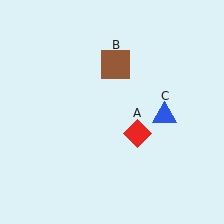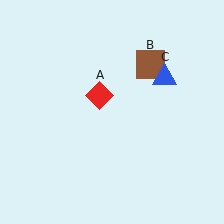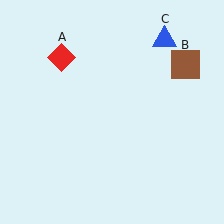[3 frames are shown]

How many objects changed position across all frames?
3 objects changed position: red diamond (object A), brown square (object B), blue triangle (object C).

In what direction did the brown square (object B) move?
The brown square (object B) moved right.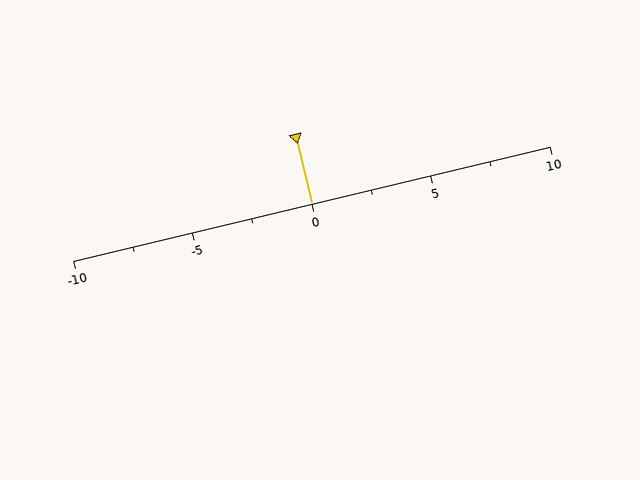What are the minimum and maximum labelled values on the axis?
The axis runs from -10 to 10.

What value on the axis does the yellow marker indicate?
The marker indicates approximately 0.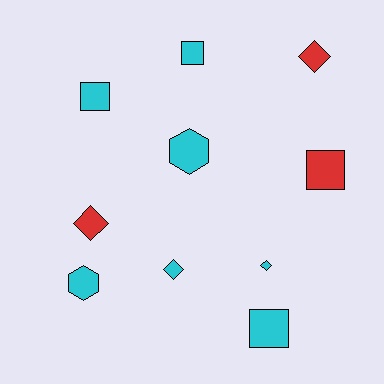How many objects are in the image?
There are 10 objects.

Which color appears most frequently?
Cyan, with 7 objects.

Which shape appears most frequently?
Square, with 4 objects.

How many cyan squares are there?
There are 3 cyan squares.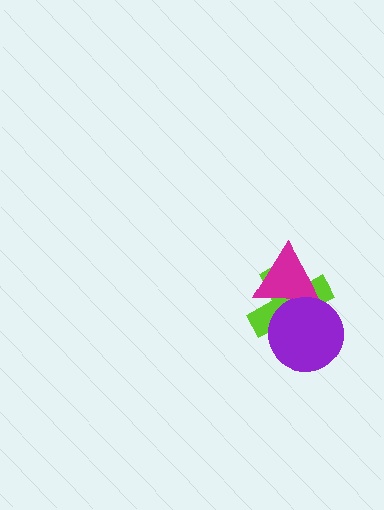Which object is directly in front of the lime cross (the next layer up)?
The magenta triangle is directly in front of the lime cross.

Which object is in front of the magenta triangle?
The purple circle is in front of the magenta triangle.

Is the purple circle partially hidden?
No, no other shape covers it.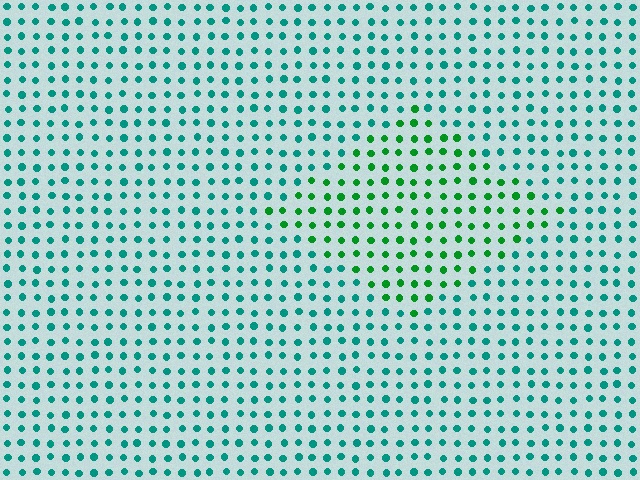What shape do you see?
I see a diamond.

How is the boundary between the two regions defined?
The boundary is defined purely by a slight shift in hue (about 39 degrees). Spacing, size, and orientation are identical on both sides.